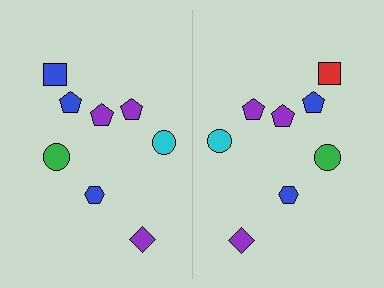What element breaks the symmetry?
The red square on the right side breaks the symmetry — its mirror counterpart is blue.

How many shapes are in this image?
There are 16 shapes in this image.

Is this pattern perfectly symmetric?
No, the pattern is not perfectly symmetric. The red square on the right side breaks the symmetry — its mirror counterpart is blue.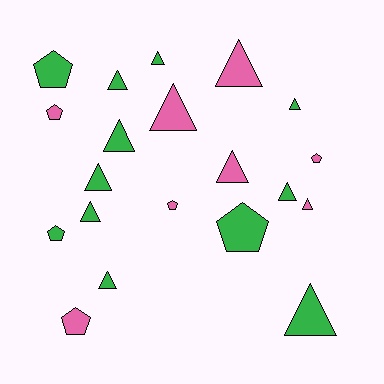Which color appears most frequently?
Green, with 12 objects.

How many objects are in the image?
There are 20 objects.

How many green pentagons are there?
There are 3 green pentagons.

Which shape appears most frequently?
Triangle, with 13 objects.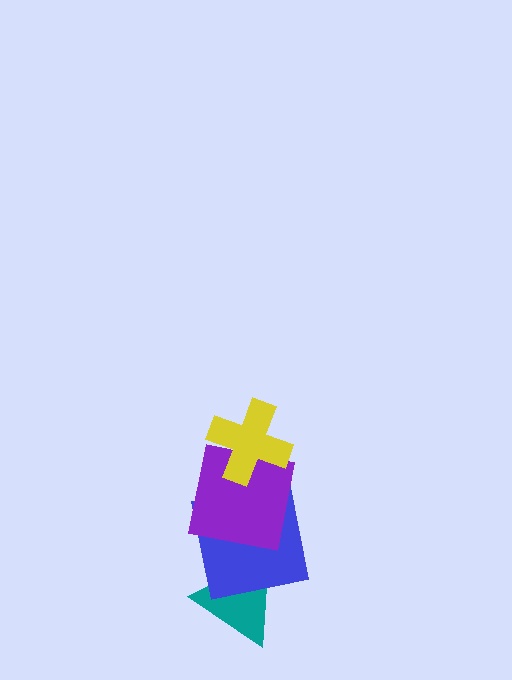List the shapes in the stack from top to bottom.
From top to bottom: the yellow cross, the purple square, the blue square, the teal triangle.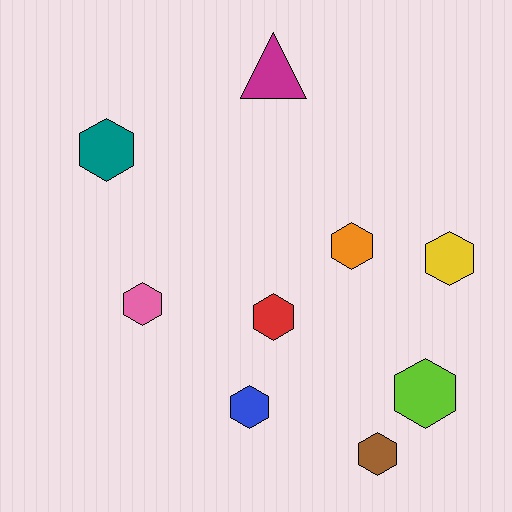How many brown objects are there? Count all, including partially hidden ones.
There is 1 brown object.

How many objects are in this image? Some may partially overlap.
There are 9 objects.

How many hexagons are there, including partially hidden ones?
There are 8 hexagons.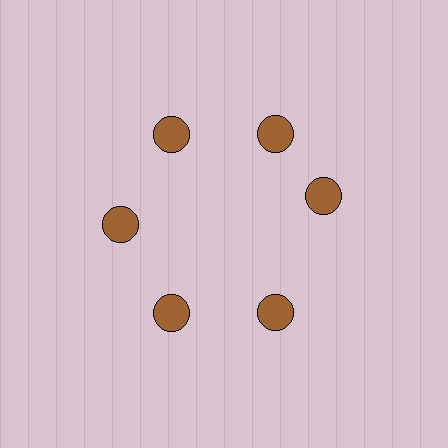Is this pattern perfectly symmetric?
No. The 6 brown circles are arranged in a ring, but one element near the 3 o'clock position is rotated out of alignment along the ring, breaking the 6-fold rotational symmetry.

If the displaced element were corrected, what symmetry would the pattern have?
It would have 6-fold rotational symmetry — the pattern would map onto itself every 60 degrees.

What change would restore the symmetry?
The symmetry would be restored by rotating it back into even spacing with its neighbors so that all 6 circles sit at equal angles and equal distance from the center.